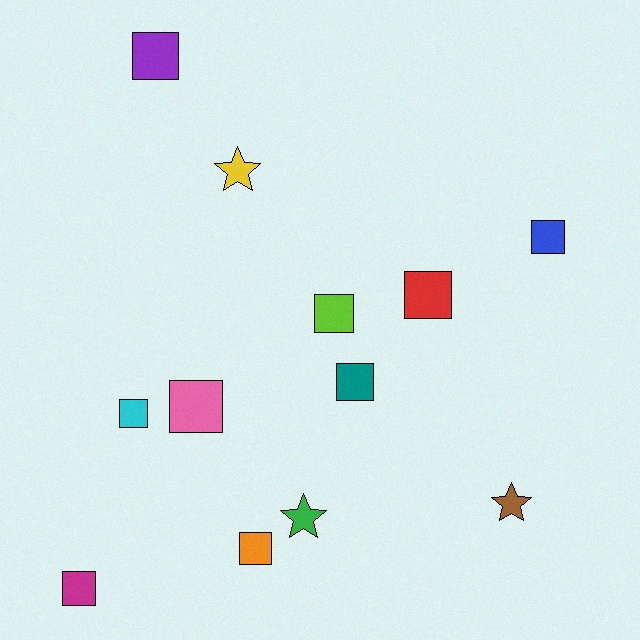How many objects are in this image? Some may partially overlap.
There are 12 objects.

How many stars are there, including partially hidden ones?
There are 3 stars.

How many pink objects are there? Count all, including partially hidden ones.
There is 1 pink object.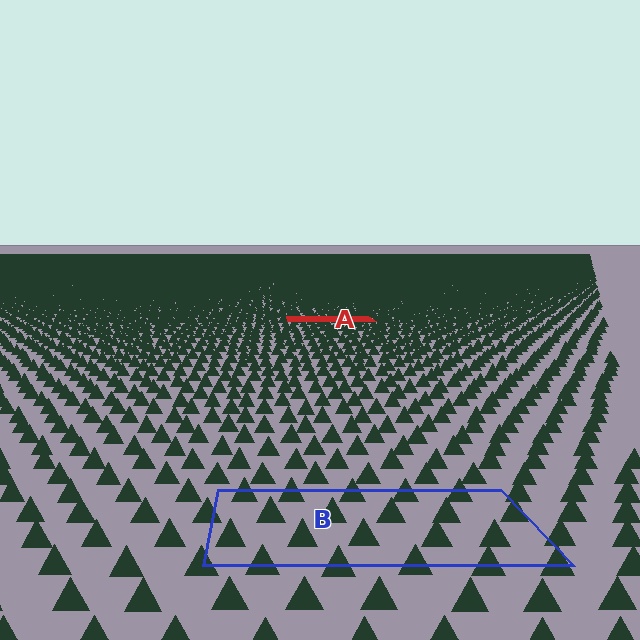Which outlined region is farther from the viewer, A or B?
Region A is farther from the viewer — the texture elements inside it appear smaller and more densely packed.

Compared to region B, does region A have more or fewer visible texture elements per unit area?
Region A has more texture elements per unit area — they are packed more densely because it is farther away.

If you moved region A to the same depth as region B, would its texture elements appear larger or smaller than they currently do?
They would appear larger. At a closer depth, the same texture elements are projected at a bigger on-screen size.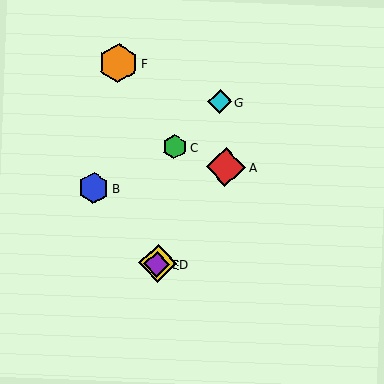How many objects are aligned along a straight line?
3 objects (A, D, E) are aligned along a straight line.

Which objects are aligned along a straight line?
Objects A, D, E are aligned along a straight line.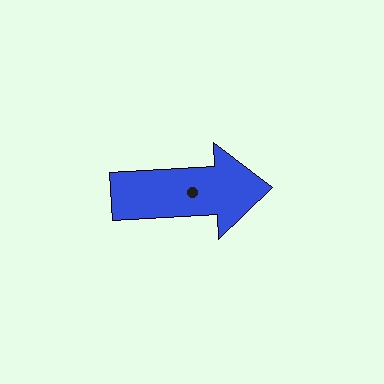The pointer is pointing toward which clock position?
Roughly 3 o'clock.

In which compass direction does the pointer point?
East.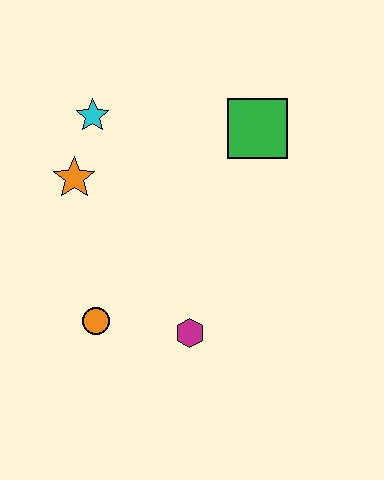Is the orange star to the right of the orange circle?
No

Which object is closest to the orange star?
The cyan star is closest to the orange star.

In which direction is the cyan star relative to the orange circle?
The cyan star is above the orange circle.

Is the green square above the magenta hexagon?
Yes